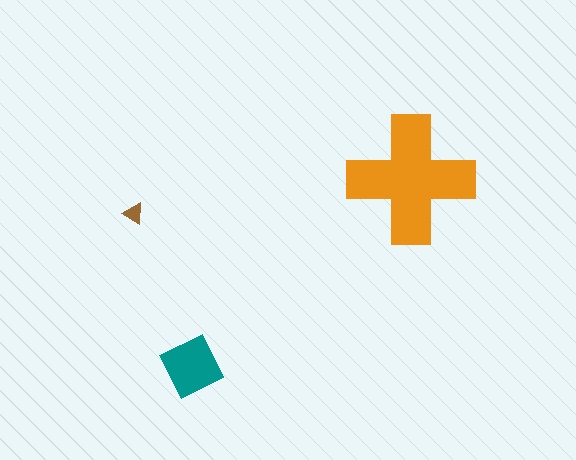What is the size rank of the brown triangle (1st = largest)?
3rd.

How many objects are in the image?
There are 3 objects in the image.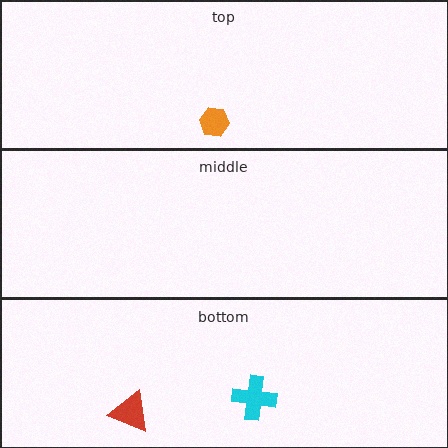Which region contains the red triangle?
The bottom region.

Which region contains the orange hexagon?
The top region.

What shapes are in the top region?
The orange hexagon.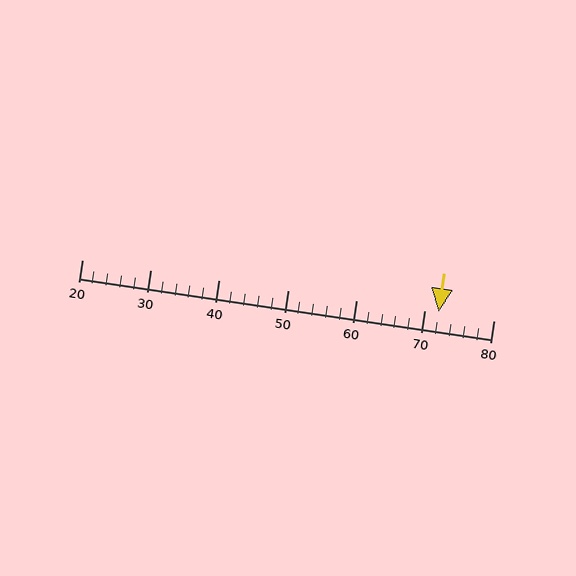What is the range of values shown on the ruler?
The ruler shows values from 20 to 80.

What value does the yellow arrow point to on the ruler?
The yellow arrow points to approximately 72.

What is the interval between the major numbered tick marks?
The major tick marks are spaced 10 units apart.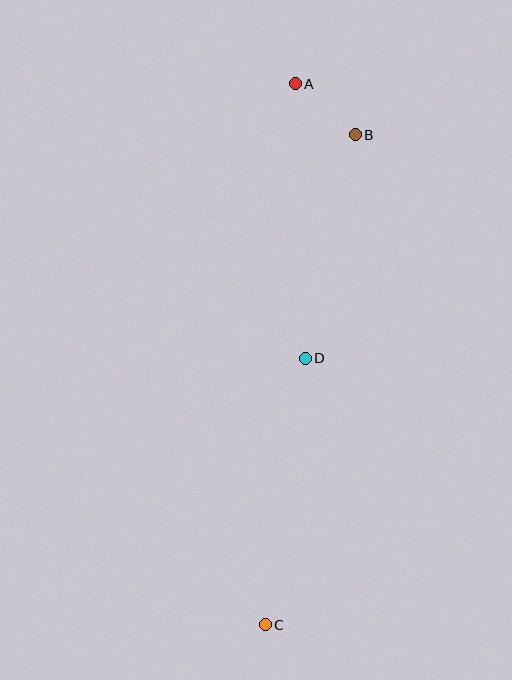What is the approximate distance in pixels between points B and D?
The distance between B and D is approximately 229 pixels.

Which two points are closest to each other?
Points A and B are closest to each other.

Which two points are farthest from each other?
Points A and C are farthest from each other.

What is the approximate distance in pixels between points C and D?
The distance between C and D is approximately 269 pixels.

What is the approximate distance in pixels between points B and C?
The distance between B and C is approximately 498 pixels.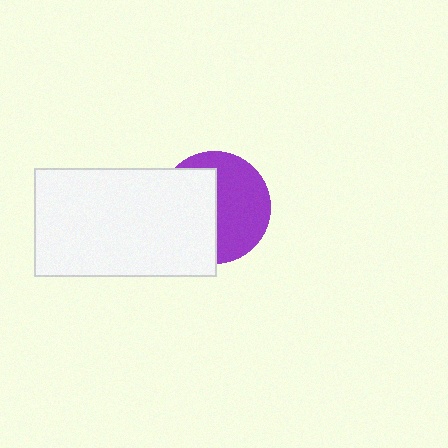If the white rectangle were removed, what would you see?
You would see the complete purple circle.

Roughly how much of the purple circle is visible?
About half of it is visible (roughly 52%).